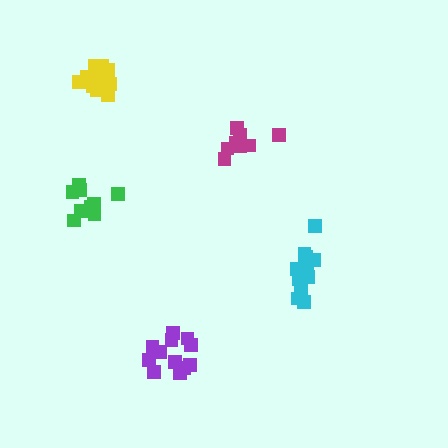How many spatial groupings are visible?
There are 5 spatial groupings.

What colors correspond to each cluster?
The clusters are colored: magenta, purple, yellow, green, cyan.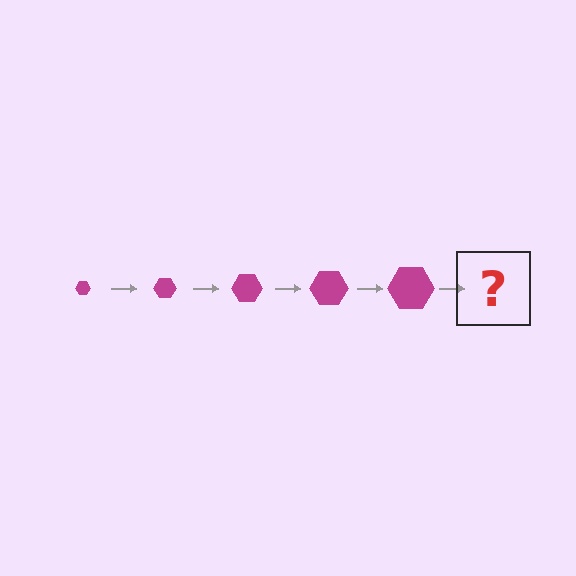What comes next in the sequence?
The next element should be a magenta hexagon, larger than the previous one.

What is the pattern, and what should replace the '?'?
The pattern is that the hexagon gets progressively larger each step. The '?' should be a magenta hexagon, larger than the previous one.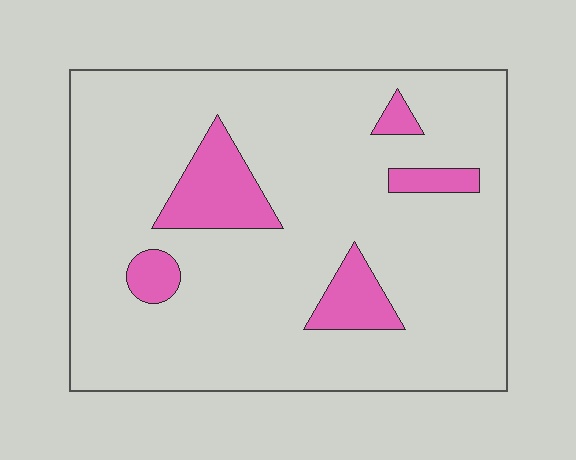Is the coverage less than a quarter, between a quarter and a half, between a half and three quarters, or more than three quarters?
Less than a quarter.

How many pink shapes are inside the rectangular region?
5.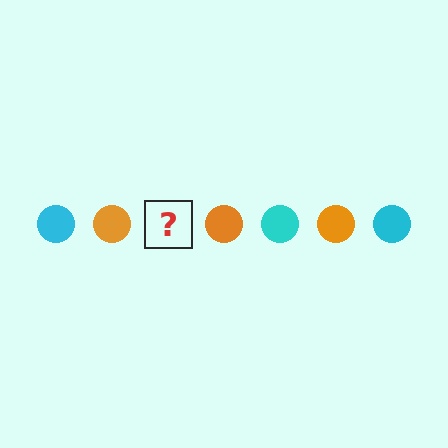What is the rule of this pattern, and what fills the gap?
The rule is that the pattern cycles through cyan, orange circles. The gap should be filled with a cyan circle.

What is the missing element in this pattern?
The missing element is a cyan circle.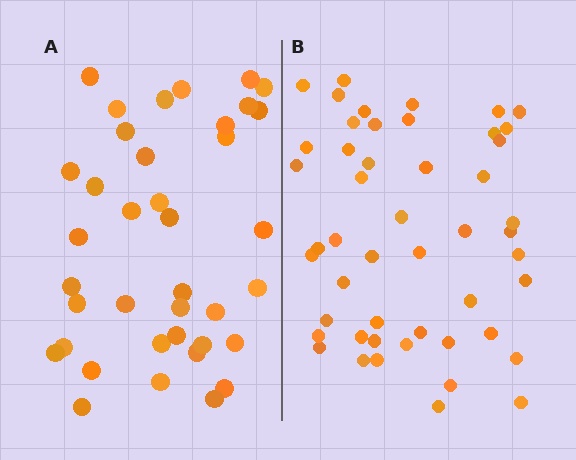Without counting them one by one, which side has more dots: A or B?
Region B (the right region) has more dots.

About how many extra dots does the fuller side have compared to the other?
Region B has roughly 12 or so more dots than region A.